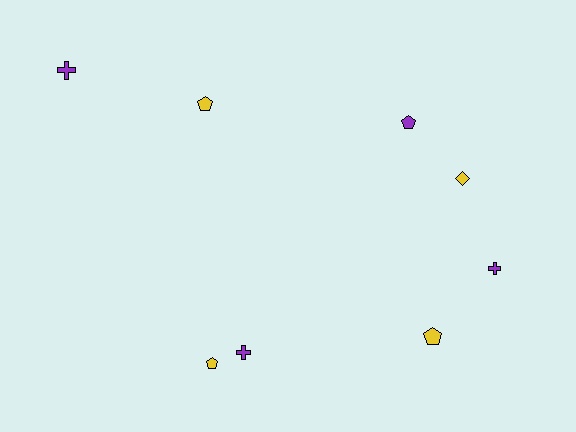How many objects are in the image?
There are 8 objects.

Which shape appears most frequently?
Pentagon, with 4 objects.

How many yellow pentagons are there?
There are 3 yellow pentagons.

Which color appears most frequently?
Yellow, with 4 objects.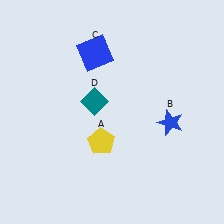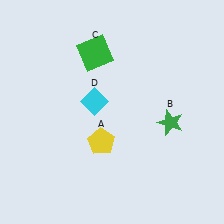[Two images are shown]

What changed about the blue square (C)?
In Image 1, C is blue. In Image 2, it changed to green.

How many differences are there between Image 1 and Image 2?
There are 3 differences between the two images.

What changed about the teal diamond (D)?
In Image 1, D is teal. In Image 2, it changed to cyan.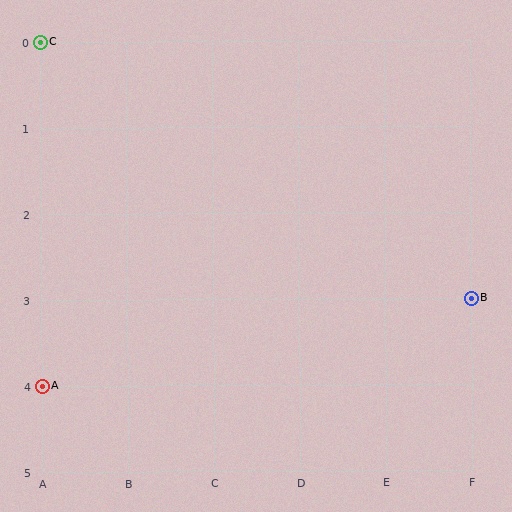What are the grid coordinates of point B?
Point B is at grid coordinates (F, 3).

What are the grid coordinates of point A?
Point A is at grid coordinates (A, 4).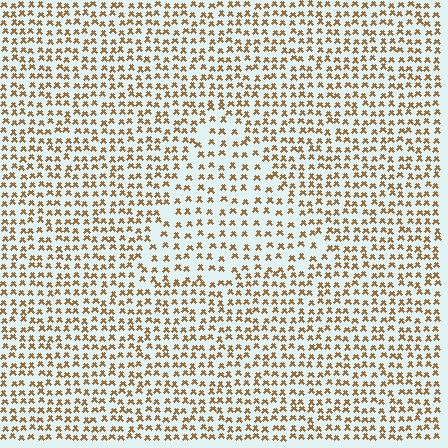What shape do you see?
I see a triangle.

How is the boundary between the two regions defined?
The boundary is defined by a change in element density (approximately 1.6x ratio). All elements are the same color, size, and shape.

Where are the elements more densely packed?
The elements are more densely packed outside the triangle boundary.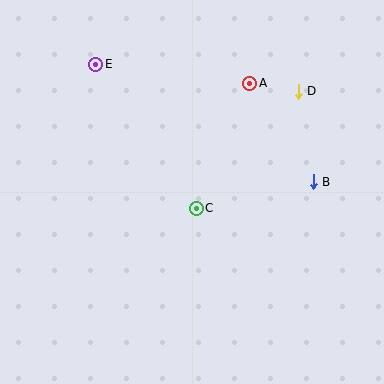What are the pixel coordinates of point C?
Point C is at (196, 208).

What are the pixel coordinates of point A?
Point A is at (250, 83).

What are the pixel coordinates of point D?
Point D is at (298, 91).